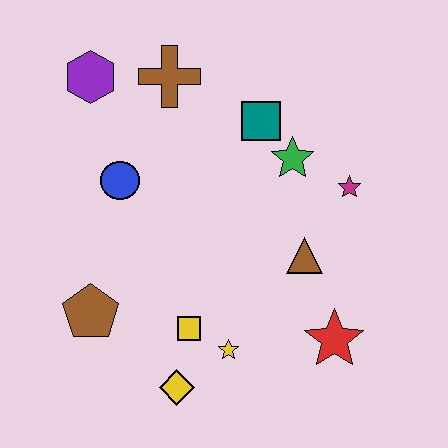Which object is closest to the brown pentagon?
The yellow square is closest to the brown pentagon.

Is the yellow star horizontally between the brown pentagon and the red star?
Yes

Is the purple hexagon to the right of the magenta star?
No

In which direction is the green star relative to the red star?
The green star is above the red star.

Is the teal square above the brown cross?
No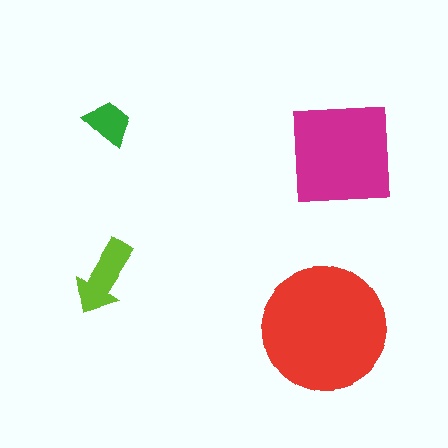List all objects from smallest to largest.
The green trapezoid, the lime arrow, the magenta square, the red circle.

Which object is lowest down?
The red circle is bottommost.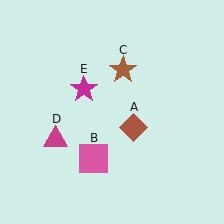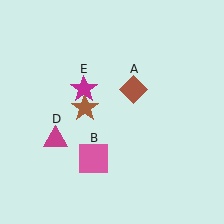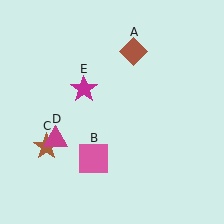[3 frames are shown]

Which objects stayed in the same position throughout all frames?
Pink square (object B) and magenta triangle (object D) and magenta star (object E) remained stationary.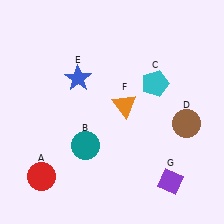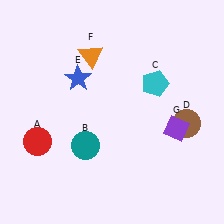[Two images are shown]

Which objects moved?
The objects that moved are: the red circle (A), the orange triangle (F), the purple diamond (G).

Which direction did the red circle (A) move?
The red circle (A) moved up.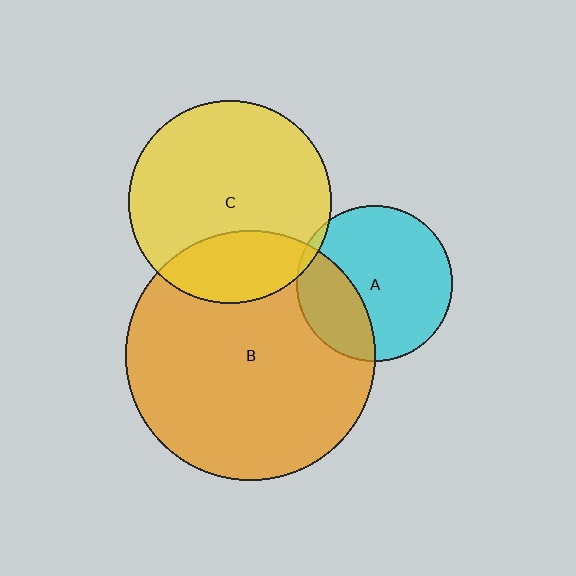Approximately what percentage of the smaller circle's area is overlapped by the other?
Approximately 30%.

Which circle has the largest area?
Circle B (orange).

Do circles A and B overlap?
Yes.